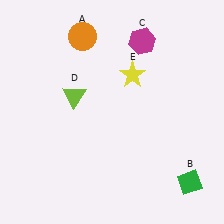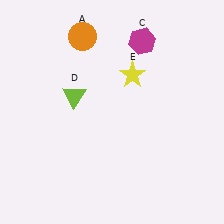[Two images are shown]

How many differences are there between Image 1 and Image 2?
There is 1 difference between the two images.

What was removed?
The green diamond (B) was removed in Image 2.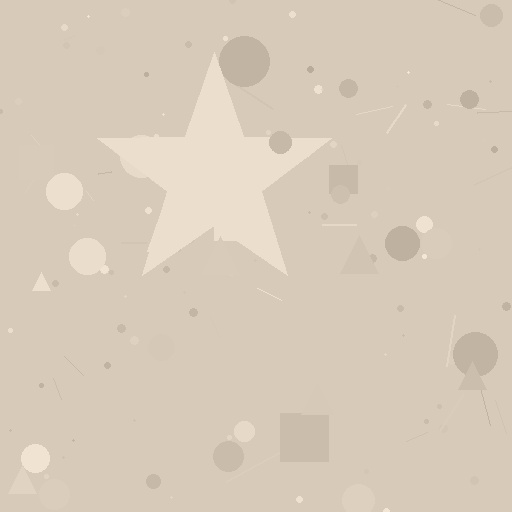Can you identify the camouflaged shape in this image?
The camouflaged shape is a star.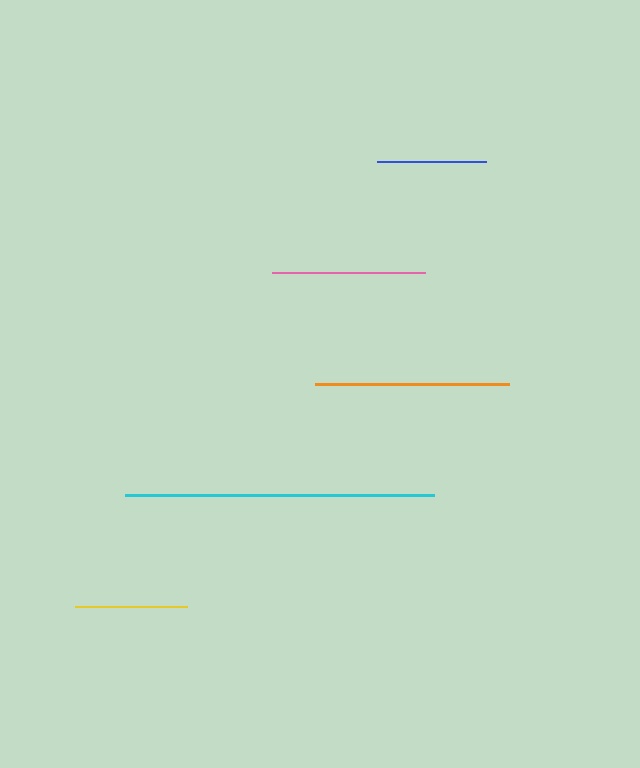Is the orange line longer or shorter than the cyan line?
The cyan line is longer than the orange line.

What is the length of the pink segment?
The pink segment is approximately 153 pixels long.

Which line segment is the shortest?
The blue line is the shortest at approximately 109 pixels.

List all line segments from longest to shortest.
From longest to shortest: cyan, orange, pink, yellow, blue.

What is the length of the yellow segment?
The yellow segment is approximately 112 pixels long.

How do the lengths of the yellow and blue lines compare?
The yellow and blue lines are approximately the same length.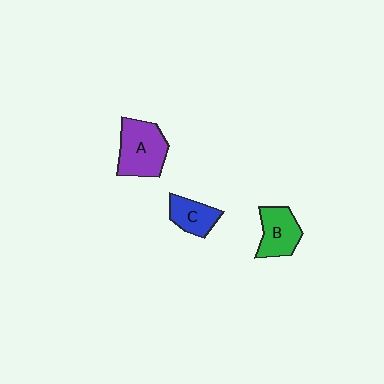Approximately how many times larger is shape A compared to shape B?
Approximately 1.4 times.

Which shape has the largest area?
Shape A (purple).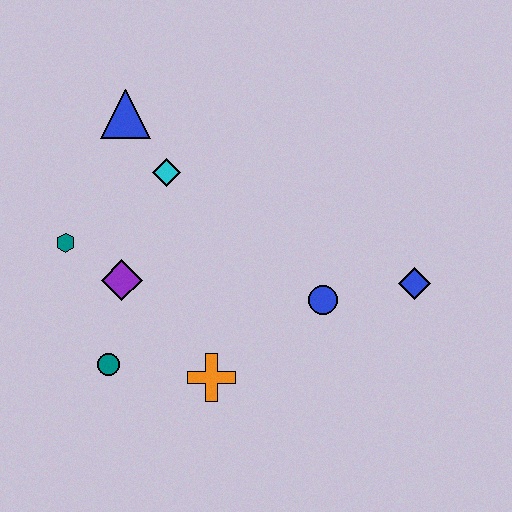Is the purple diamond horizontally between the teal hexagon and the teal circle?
No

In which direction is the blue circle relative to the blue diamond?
The blue circle is to the left of the blue diamond.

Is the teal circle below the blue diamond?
Yes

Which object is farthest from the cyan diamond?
The blue diamond is farthest from the cyan diamond.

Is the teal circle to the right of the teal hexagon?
Yes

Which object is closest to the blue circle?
The blue diamond is closest to the blue circle.